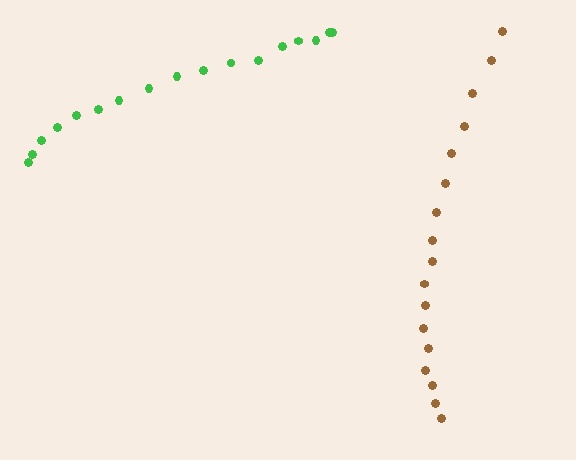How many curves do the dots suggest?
There are 2 distinct paths.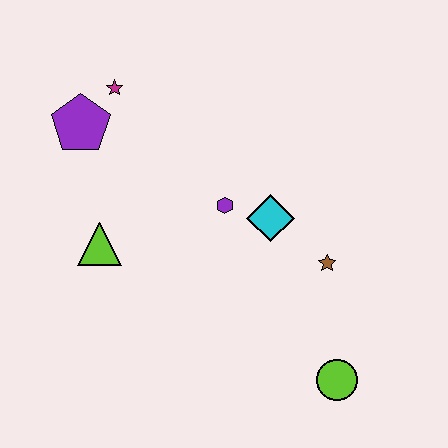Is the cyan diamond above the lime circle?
Yes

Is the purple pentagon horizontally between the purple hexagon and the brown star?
No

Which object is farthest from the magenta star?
The lime circle is farthest from the magenta star.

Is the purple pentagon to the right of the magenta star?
No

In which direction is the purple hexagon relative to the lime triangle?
The purple hexagon is to the right of the lime triangle.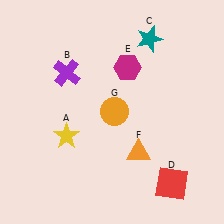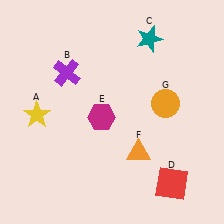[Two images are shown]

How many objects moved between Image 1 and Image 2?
3 objects moved between the two images.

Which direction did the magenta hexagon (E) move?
The magenta hexagon (E) moved down.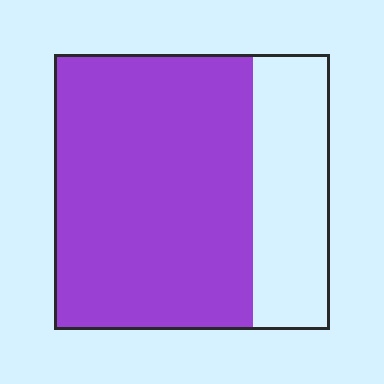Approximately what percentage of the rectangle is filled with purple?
Approximately 70%.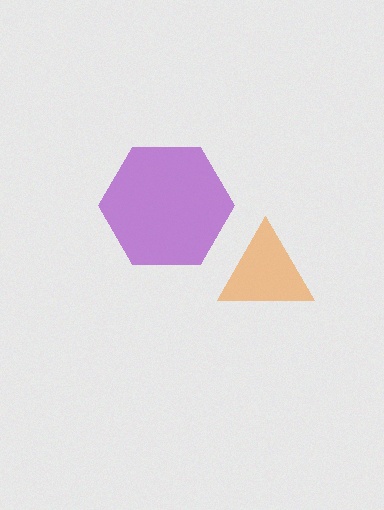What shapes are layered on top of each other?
The layered shapes are: an orange triangle, a purple hexagon.